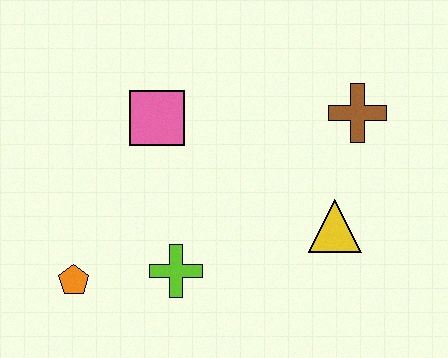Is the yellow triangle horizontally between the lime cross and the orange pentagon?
No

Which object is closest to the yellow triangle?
The brown cross is closest to the yellow triangle.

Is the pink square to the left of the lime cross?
Yes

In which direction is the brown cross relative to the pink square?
The brown cross is to the right of the pink square.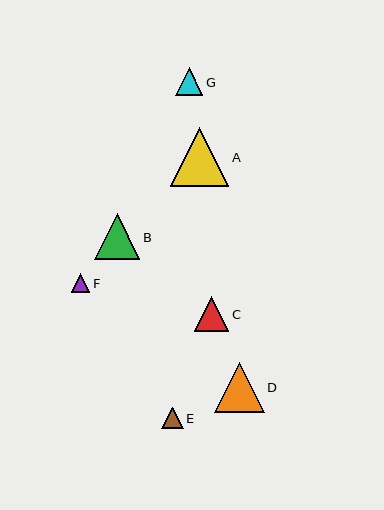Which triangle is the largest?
Triangle A is the largest with a size of approximately 59 pixels.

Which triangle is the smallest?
Triangle F is the smallest with a size of approximately 18 pixels.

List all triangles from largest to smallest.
From largest to smallest: A, D, B, C, G, E, F.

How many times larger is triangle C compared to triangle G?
Triangle C is approximately 1.2 times the size of triangle G.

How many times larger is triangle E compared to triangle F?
Triangle E is approximately 1.2 times the size of triangle F.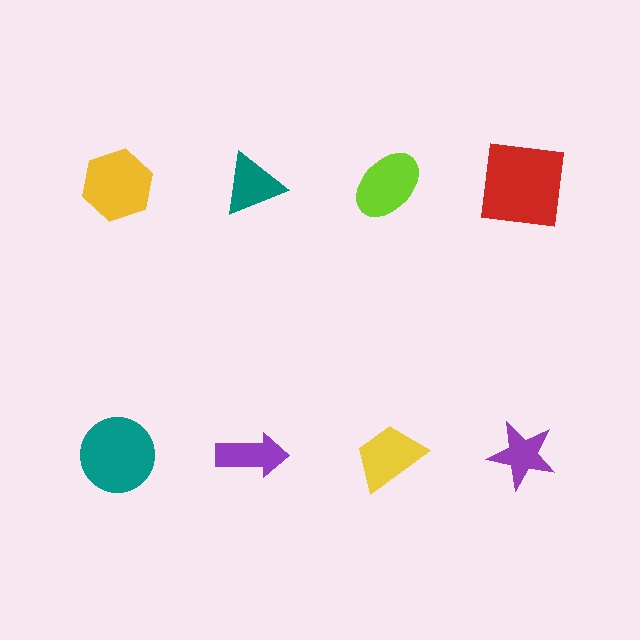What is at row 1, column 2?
A teal triangle.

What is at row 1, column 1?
A yellow hexagon.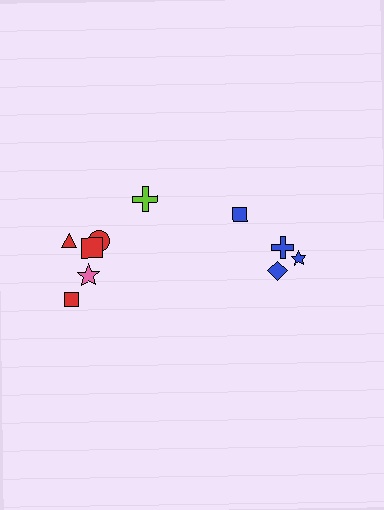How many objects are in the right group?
There are 4 objects.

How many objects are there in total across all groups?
There are 10 objects.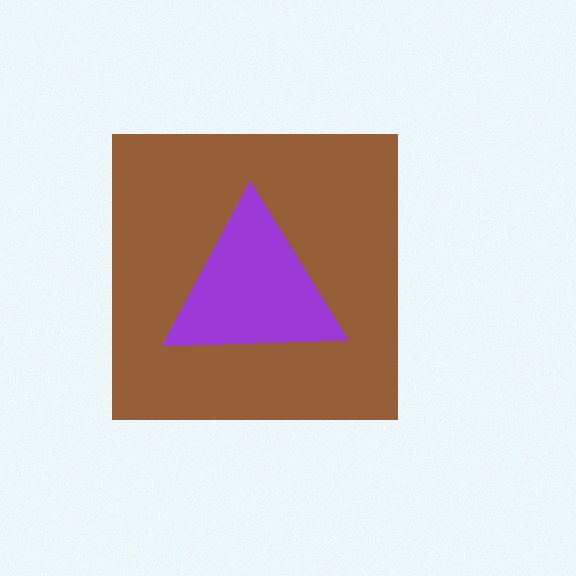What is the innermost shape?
The purple triangle.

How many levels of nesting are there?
2.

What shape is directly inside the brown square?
The purple triangle.